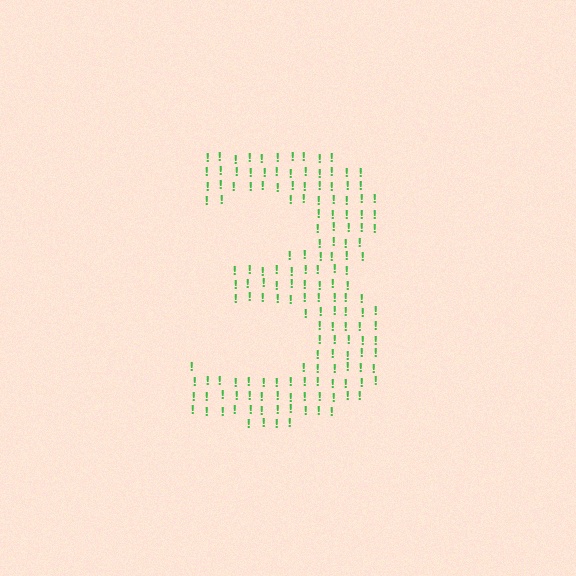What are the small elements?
The small elements are exclamation marks.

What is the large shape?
The large shape is the digit 3.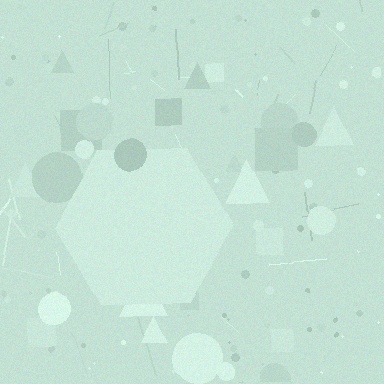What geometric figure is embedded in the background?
A hexagon is embedded in the background.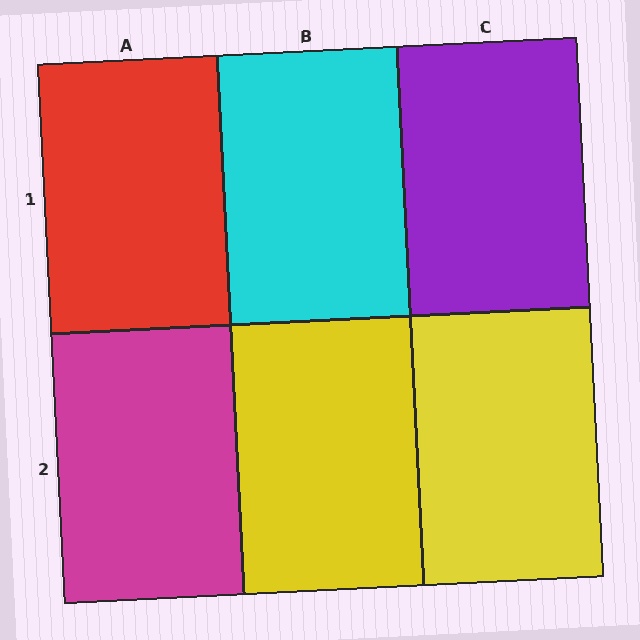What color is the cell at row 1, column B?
Cyan.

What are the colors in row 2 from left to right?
Magenta, yellow, yellow.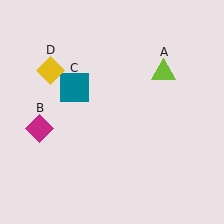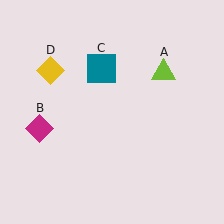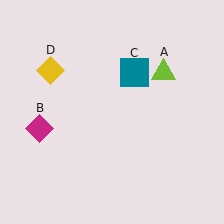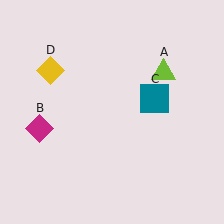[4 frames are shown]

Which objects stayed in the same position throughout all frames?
Lime triangle (object A) and magenta diamond (object B) and yellow diamond (object D) remained stationary.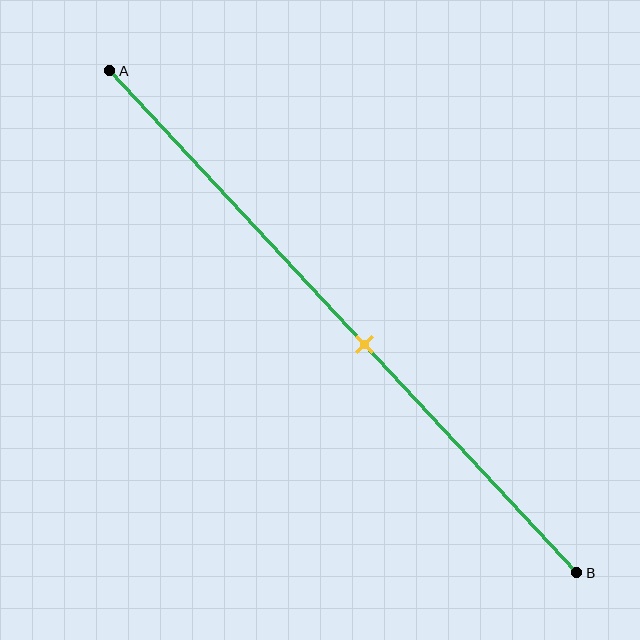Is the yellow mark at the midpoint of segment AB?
No, the mark is at about 55% from A, not at the 50% midpoint.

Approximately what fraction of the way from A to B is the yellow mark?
The yellow mark is approximately 55% of the way from A to B.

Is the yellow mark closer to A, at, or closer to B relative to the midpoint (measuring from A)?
The yellow mark is closer to point B than the midpoint of segment AB.